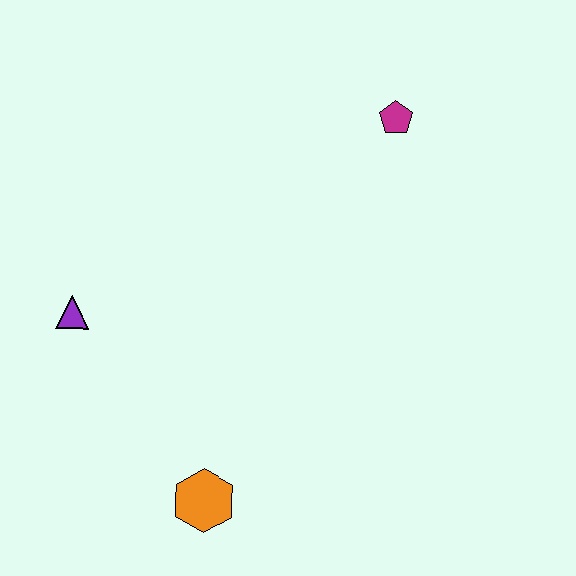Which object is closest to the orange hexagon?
The purple triangle is closest to the orange hexagon.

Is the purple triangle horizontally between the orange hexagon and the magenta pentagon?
No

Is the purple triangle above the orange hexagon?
Yes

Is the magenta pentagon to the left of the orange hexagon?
No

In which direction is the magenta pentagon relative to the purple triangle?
The magenta pentagon is to the right of the purple triangle.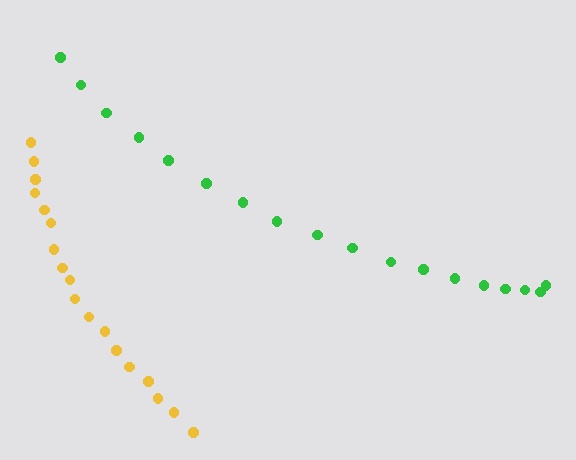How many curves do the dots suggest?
There are 2 distinct paths.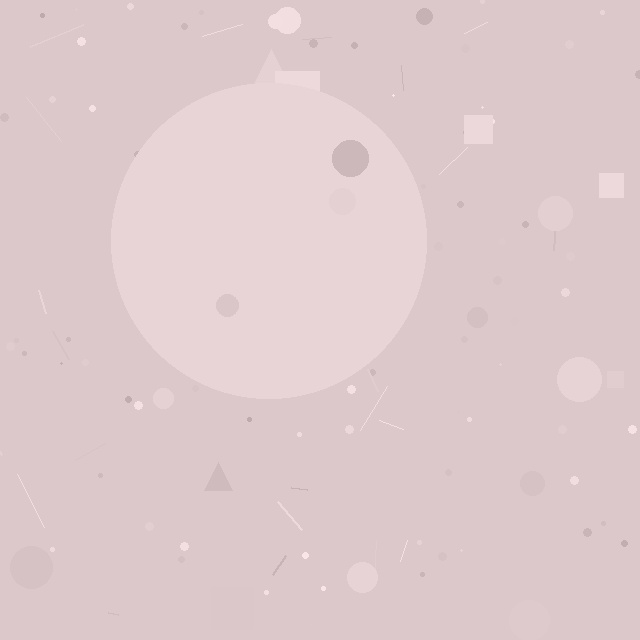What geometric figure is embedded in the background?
A circle is embedded in the background.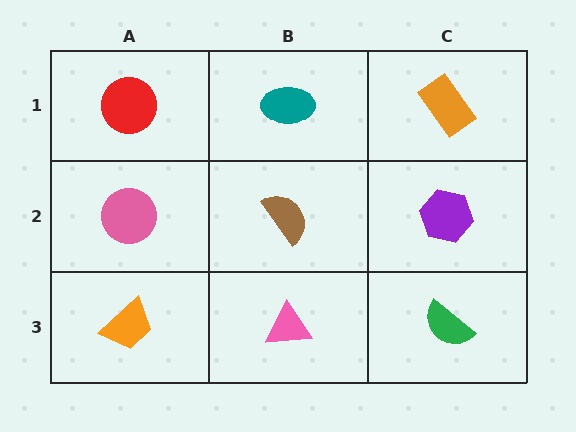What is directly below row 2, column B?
A pink triangle.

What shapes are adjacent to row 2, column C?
An orange rectangle (row 1, column C), a green semicircle (row 3, column C), a brown semicircle (row 2, column B).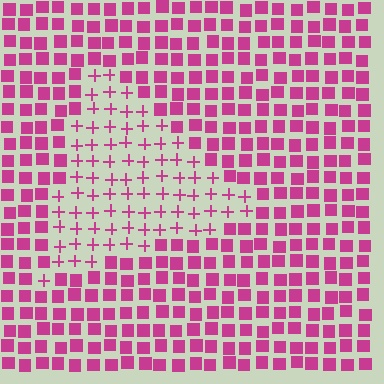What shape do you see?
I see a triangle.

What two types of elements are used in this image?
The image uses plus signs inside the triangle region and squares outside it.